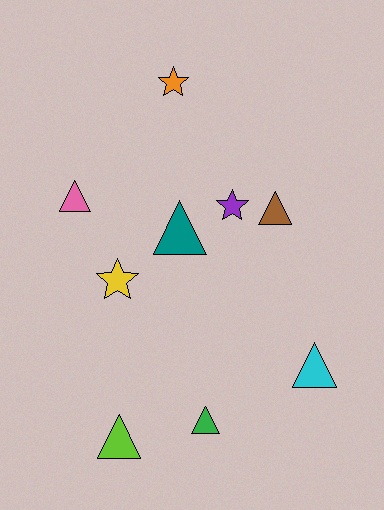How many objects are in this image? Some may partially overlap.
There are 9 objects.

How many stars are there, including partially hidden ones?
There are 3 stars.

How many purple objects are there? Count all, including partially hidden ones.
There is 1 purple object.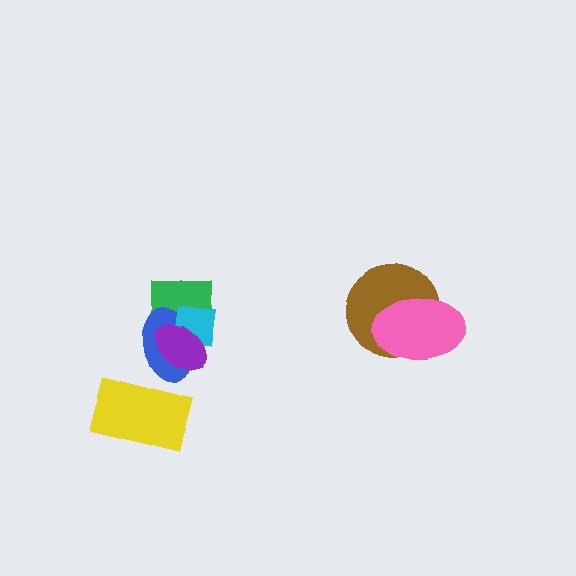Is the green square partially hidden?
Yes, it is partially covered by another shape.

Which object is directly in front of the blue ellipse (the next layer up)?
The yellow rectangle is directly in front of the blue ellipse.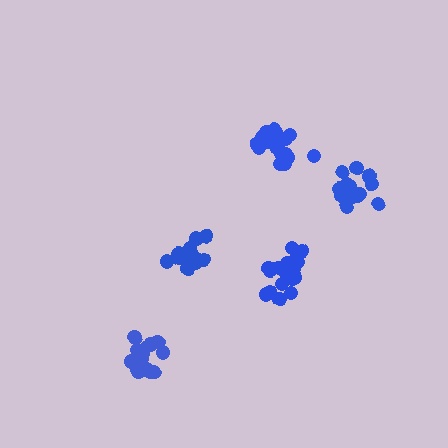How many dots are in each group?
Group 1: 18 dots, Group 2: 15 dots, Group 3: 14 dots, Group 4: 18 dots, Group 5: 20 dots (85 total).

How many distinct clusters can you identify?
There are 5 distinct clusters.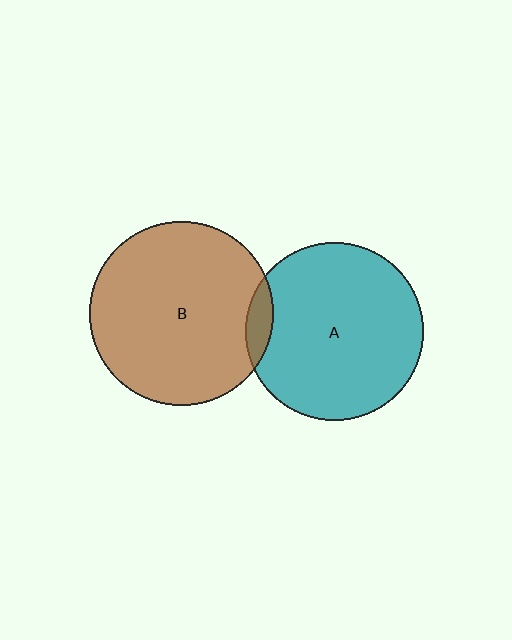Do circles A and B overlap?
Yes.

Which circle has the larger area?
Circle B (brown).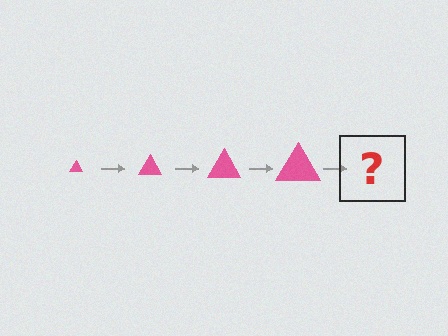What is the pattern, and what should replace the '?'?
The pattern is that the triangle gets progressively larger each step. The '?' should be a pink triangle, larger than the previous one.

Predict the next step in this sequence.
The next step is a pink triangle, larger than the previous one.